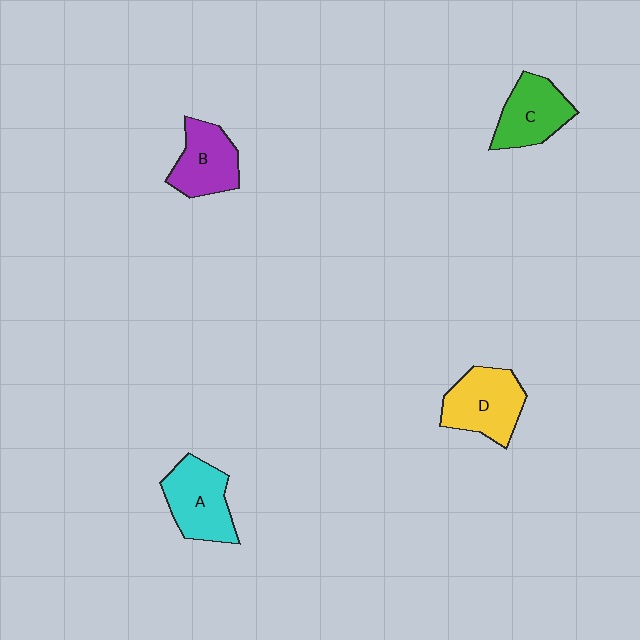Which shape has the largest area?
Shape D (yellow).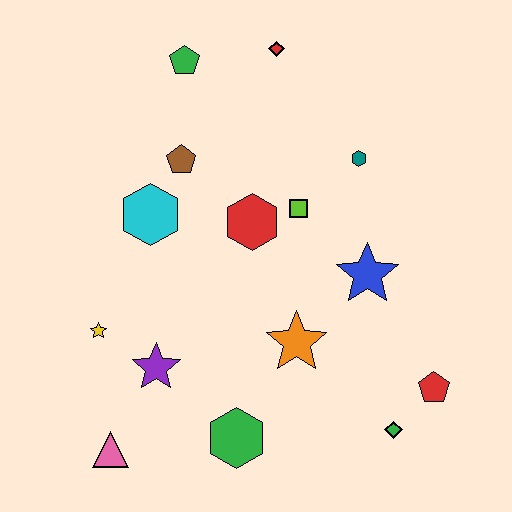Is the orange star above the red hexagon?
No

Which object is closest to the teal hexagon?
The lime square is closest to the teal hexagon.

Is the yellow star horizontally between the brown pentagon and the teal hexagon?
No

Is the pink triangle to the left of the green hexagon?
Yes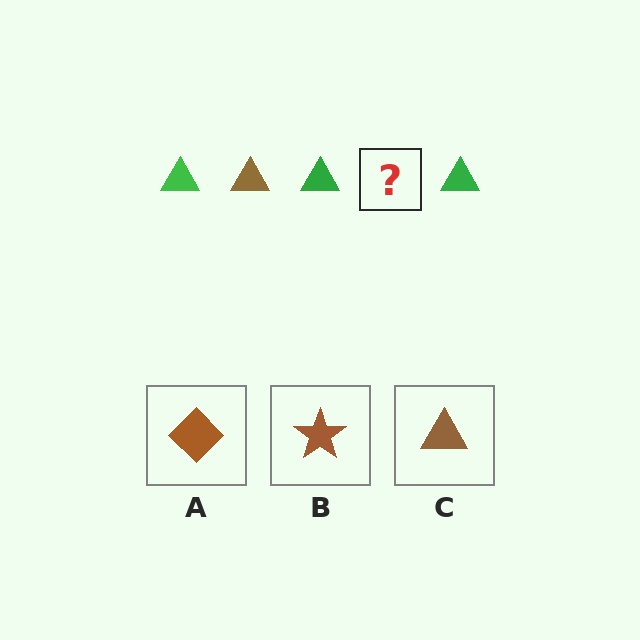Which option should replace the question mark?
Option C.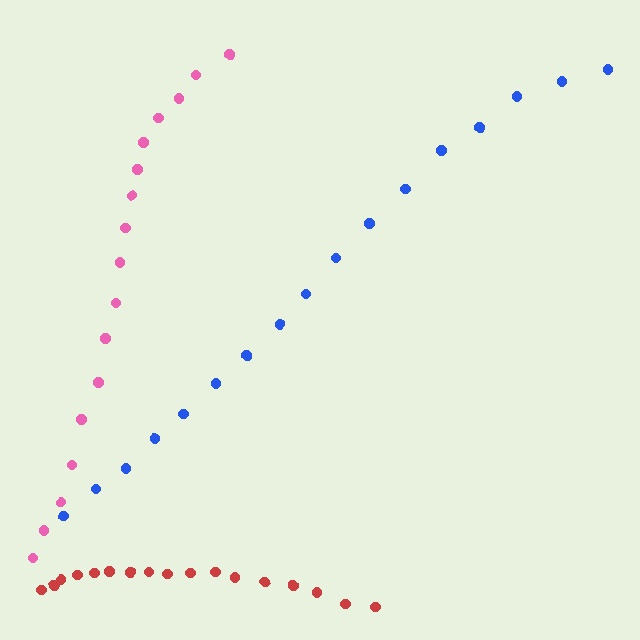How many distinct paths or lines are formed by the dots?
There are 3 distinct paths.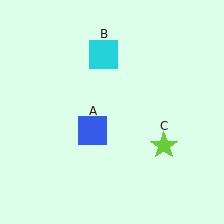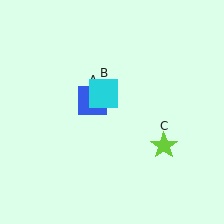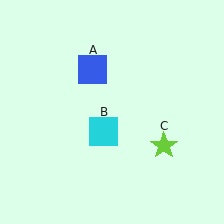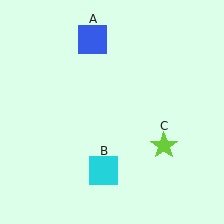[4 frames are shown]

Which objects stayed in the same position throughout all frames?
Lime star (object C) remained stationary.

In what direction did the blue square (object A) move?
The blue square (object A) moved up.